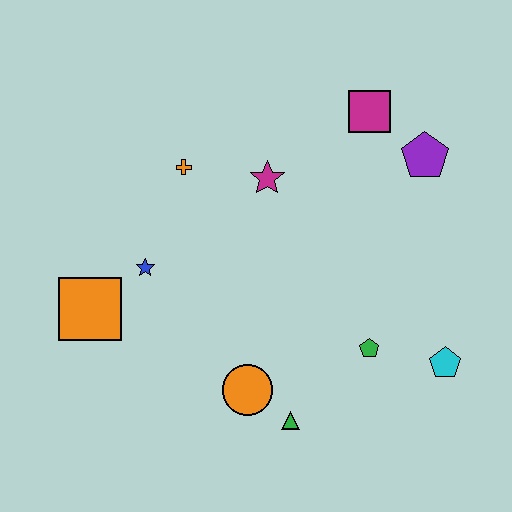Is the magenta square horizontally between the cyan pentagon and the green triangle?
Yes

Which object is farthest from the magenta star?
The cyan pentagon is farthest from the magenta star.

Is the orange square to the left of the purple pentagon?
Yes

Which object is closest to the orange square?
The blue star is closest to the orange square.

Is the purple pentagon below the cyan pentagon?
No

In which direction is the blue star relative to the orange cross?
The blue star is below the orange cross.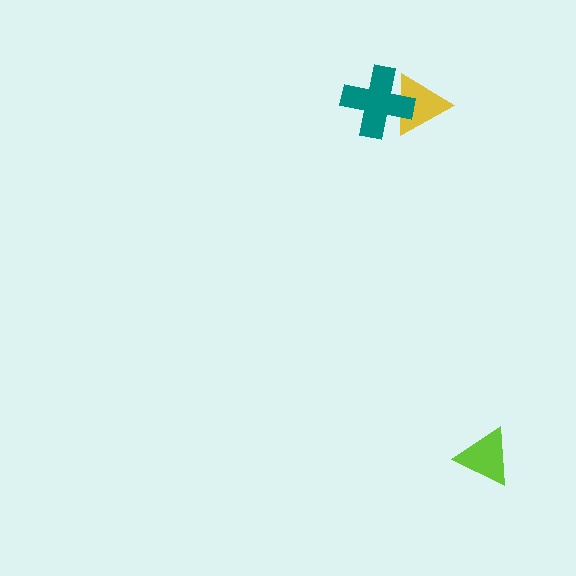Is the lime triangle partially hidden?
No, no other shape covers it.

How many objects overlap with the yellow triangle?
1 object overlaps with the yellow triangle.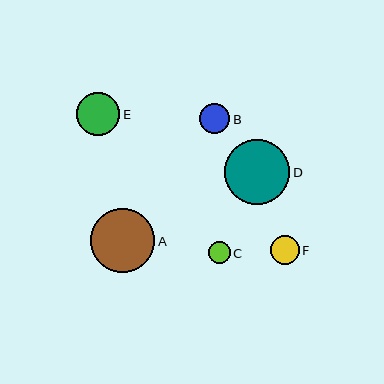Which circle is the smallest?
Circle C is the smallest with a size of approximately 21 pixels.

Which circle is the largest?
Circle D is the largest with a size of approximately 65 pixels.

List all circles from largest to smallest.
From largest to smallest: D, A, E, B, F, C.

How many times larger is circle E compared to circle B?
Circle E is approximately 1.4 times the size of circle B.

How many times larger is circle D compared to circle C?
Circle D is approximately 3.1 times the size of circle C.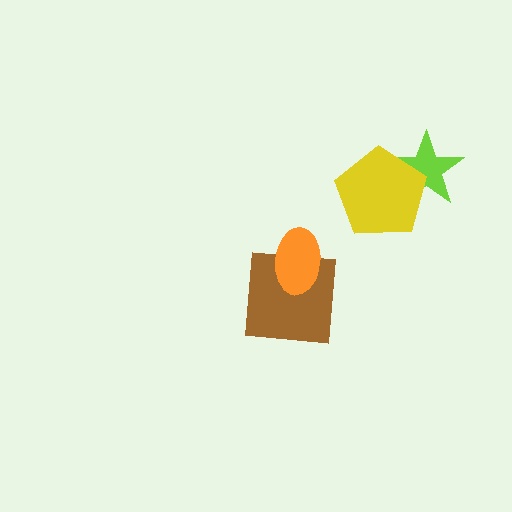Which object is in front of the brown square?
The orange ellipse is in front of the brown square.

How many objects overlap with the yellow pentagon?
1 object overlaps with the yellow pentagon.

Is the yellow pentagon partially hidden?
No, no other shape covers it.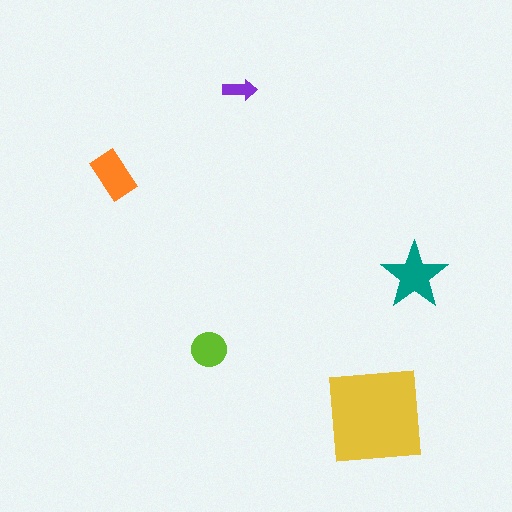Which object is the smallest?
The purple arrow.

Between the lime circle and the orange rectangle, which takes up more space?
The orange rectangle.